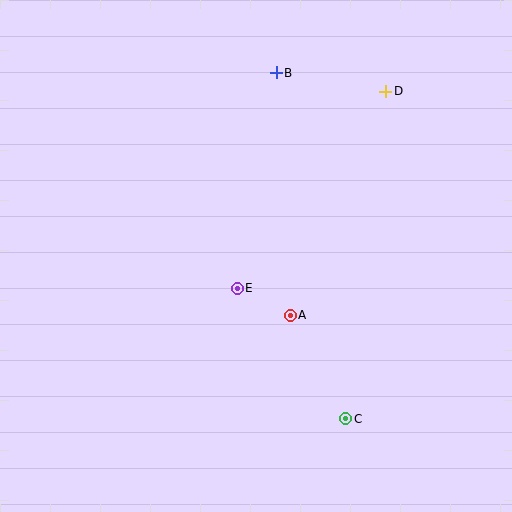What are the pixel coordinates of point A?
Point A is at (290, 315).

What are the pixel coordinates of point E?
Point E is at (237, 288).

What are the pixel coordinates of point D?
Point D is at (386, 91).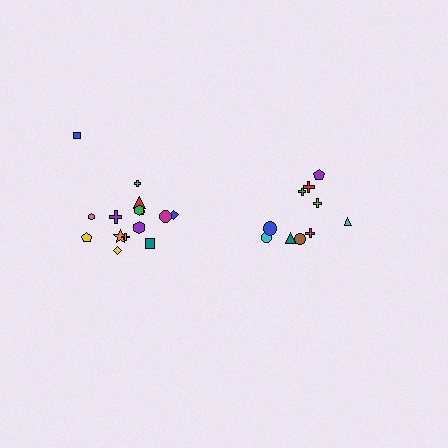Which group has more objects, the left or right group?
The left group.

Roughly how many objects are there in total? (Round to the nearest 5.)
Roughly 25 objects in total.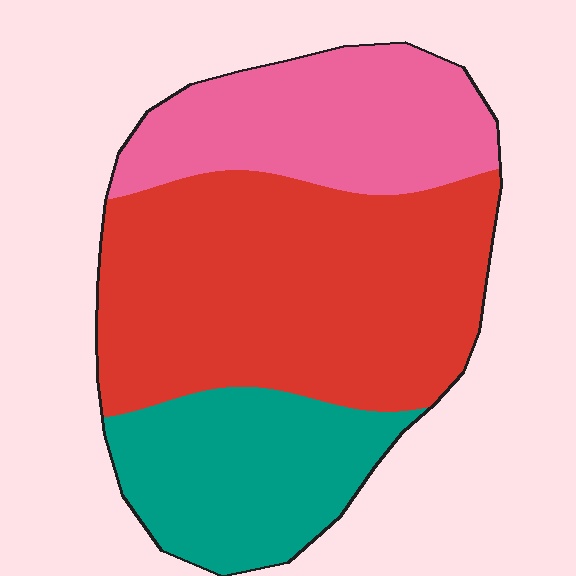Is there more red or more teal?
Red.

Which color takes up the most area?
Red, at roughly 50%.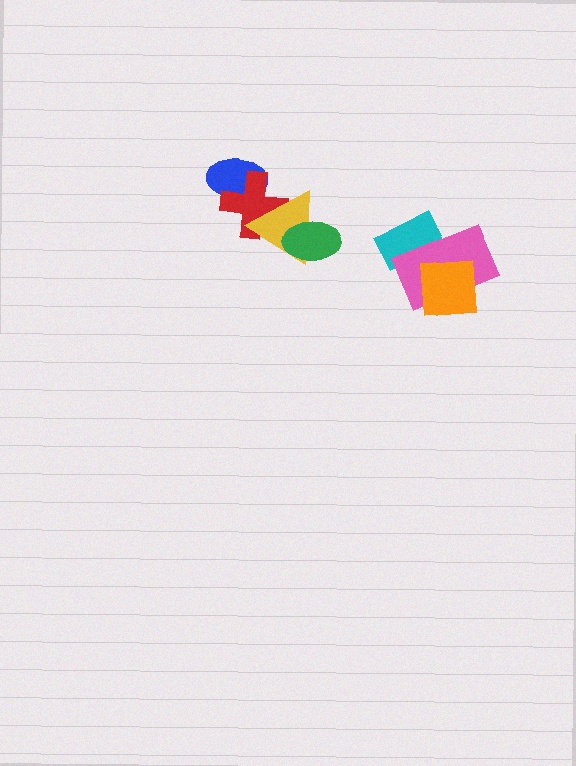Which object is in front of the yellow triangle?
The green ellipse is in front of the yellow triangle.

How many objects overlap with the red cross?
2 objects overlap with the red cross.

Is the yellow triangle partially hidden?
Yes, it is partially covered by another shape.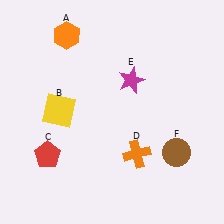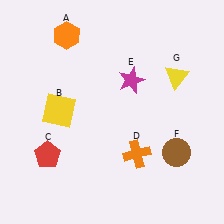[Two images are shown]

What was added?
A yellow triangle (G) was added in Image 2.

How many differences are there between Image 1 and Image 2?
There is 1 difference between the two images.